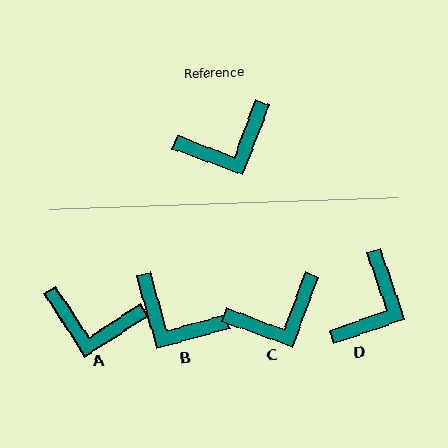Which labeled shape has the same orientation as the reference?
C.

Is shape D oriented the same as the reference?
No, it is off by about 40 degrees.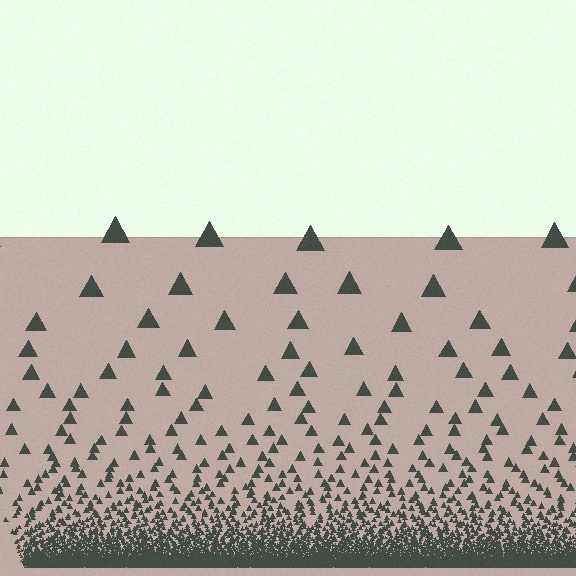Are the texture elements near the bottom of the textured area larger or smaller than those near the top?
Smaller. The gradient is inverted — elements near the bottom are smaller and denser.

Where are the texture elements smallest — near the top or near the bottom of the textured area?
Near the bottom.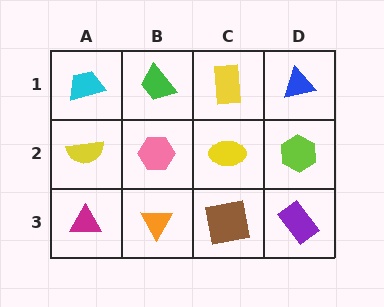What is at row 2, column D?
A lime hexagon.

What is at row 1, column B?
A green trapezoid.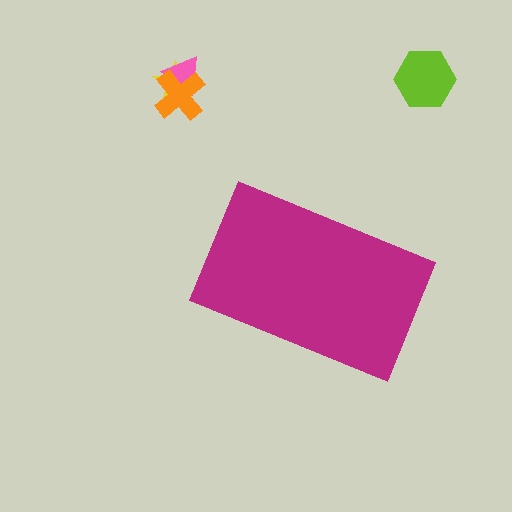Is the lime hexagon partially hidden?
No, the lime hexagon is fully visible.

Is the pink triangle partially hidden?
No, the pink triangle is fully visible.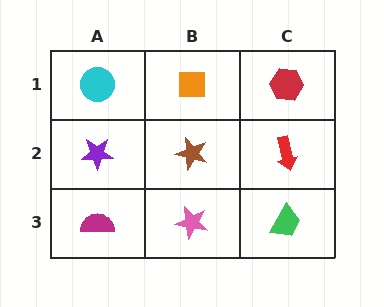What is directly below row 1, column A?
A purple star.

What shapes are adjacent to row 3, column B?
A brown star (row 2, column B), a magenta semicircle (row 3, column A), a green trapezoid (row 3, column C).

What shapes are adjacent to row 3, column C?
A red arrow (row 2, column C), a pink star (row 3, column B).